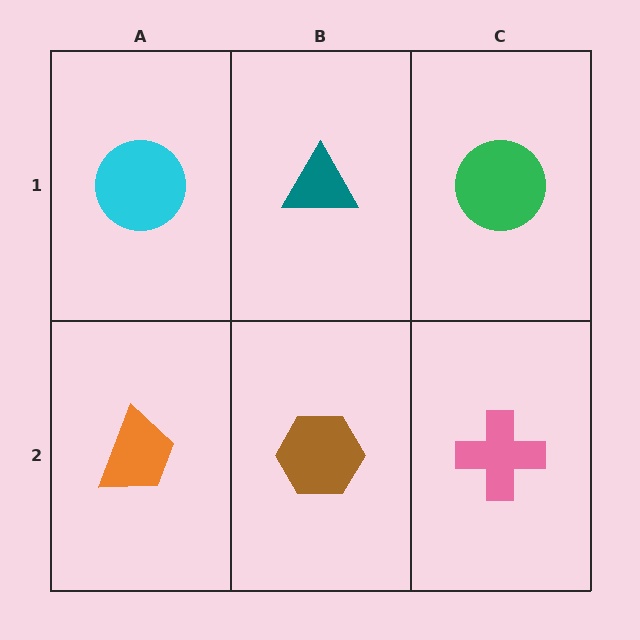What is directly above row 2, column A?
A cyan circle.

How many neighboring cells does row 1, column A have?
2.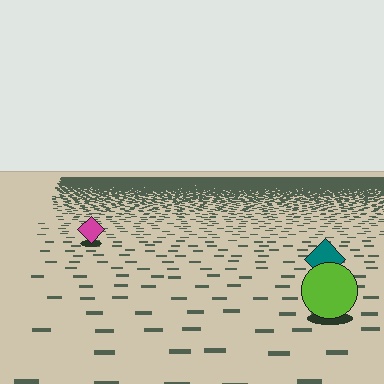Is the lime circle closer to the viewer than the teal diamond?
Yes. The lime circle is closer — you can tell from the texture gradient: the ground texture is coarser near it.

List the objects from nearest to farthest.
From nearest to farthest: the lime circle, the teal diamond, the magenta diamond.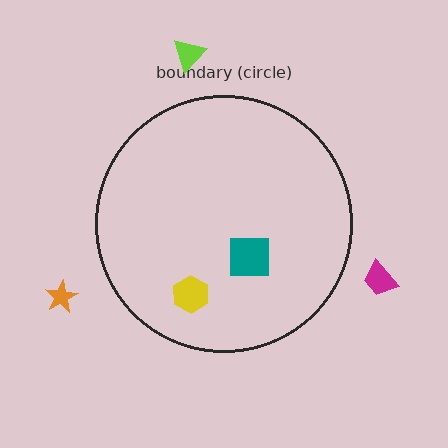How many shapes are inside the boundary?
2 inside, 3 outside.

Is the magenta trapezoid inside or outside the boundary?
Outside.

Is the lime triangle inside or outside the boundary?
Outside.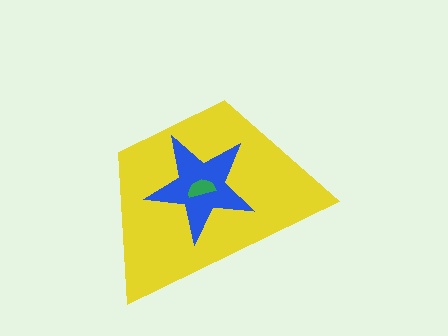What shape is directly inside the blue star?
The green semicircle.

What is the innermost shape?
The green semicircle.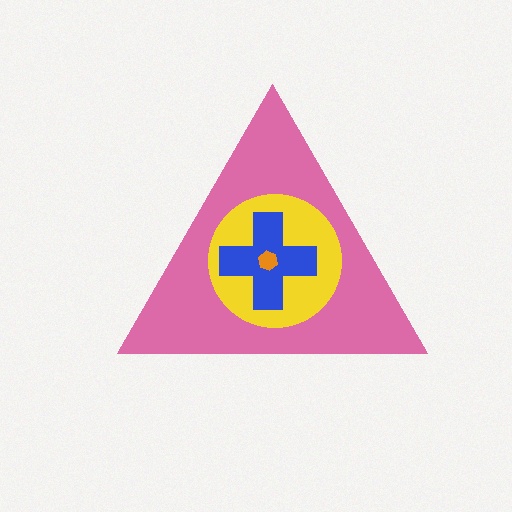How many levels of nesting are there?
4.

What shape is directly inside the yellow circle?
The blue cross.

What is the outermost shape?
The pink triangle.